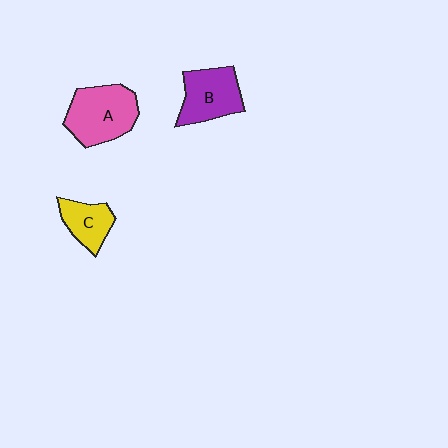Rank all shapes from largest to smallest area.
From largest to smallest: A (pink), B (purple), C (yellow).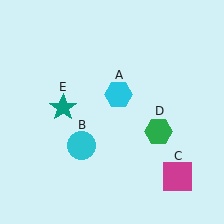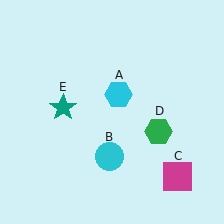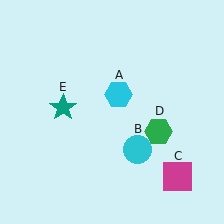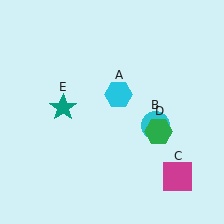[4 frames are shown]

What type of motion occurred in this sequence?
The cyan circle (object B) rotated counterclockwise around the center of the scene.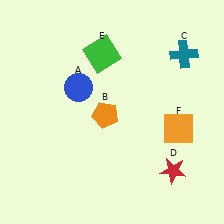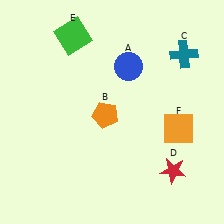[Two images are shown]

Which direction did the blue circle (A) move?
The blue circle (A) moved right.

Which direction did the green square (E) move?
The green square (E) moved left.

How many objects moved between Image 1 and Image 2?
2 objects moved between the two images.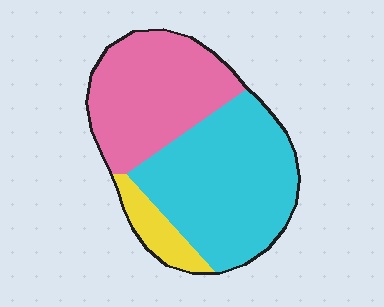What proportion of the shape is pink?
Pink takes up between a quarter and a half of the shape.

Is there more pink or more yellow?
Pink.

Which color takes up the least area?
Yellow, at roughly 10%.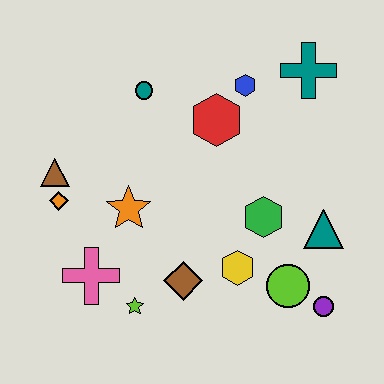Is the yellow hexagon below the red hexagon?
Yes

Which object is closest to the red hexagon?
The blue hexagon is closest to the red hexagon.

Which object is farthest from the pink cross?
The teal cross is farthest from the pink cross.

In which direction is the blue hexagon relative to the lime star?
The blue hexagon is above the lime star.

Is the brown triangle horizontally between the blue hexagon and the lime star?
No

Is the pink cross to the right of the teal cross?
No